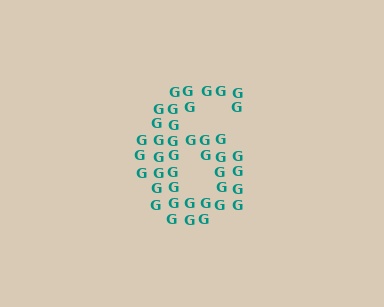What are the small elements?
The small elements are letter G's.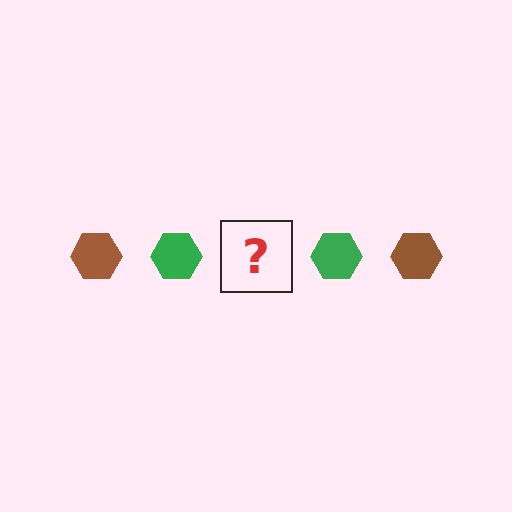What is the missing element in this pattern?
The missing element is a brown hexagon.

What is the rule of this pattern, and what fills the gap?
The rule is that the pattern cycles through brown, green hexagons. The gap should be filled with a brown hexagon.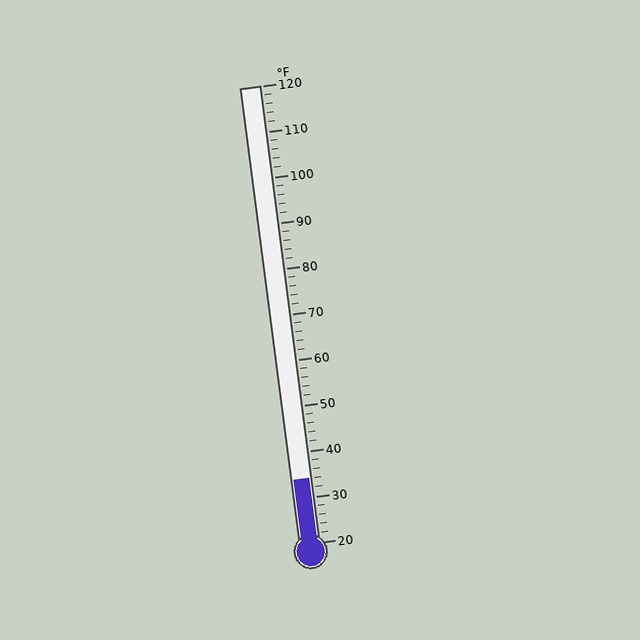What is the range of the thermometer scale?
The thermometer scale ranges from 20°F to 120°F.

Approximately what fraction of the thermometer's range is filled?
The thermometer is filled to approximately 15% of its range.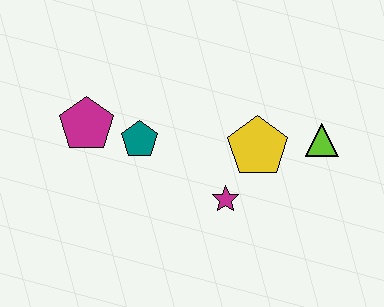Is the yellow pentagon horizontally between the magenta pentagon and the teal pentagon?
No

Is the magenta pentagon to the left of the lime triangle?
Yes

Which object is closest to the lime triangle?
The yellow pentagon is closest to the lime triangle.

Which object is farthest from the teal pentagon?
The lime triangle is farthest from the teal pentagon.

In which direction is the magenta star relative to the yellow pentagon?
The magenta star is below the yellow pentagon.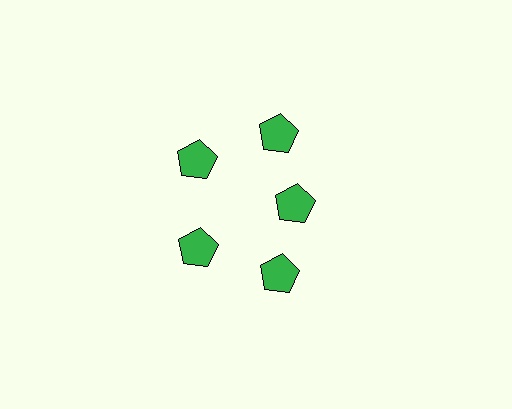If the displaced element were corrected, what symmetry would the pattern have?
It would have 5-fold rotational symmetry — the pattern would map onto itself every 72 degrees.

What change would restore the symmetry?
The symmetry would be restored by moving it outward, back onto the ring so that all 5 pentagons sit at equal angles and equal distance from the center.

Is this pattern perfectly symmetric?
No. The 5 green pentagons are arranged in a ring, but one element near the 3 o'clock position is pulled inward toward the center, breaking the 5-fold rotational symmetry.